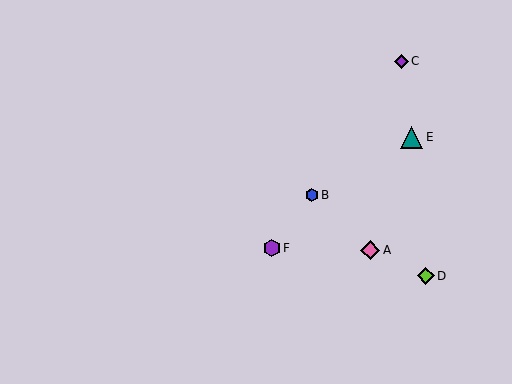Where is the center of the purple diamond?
The center of the purple diamond is at (401, 61).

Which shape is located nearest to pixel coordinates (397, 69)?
The purple diamond (labeled C) at (401, 61) is nearest to that location.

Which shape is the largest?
The teal triangle (labeled E) is the largest.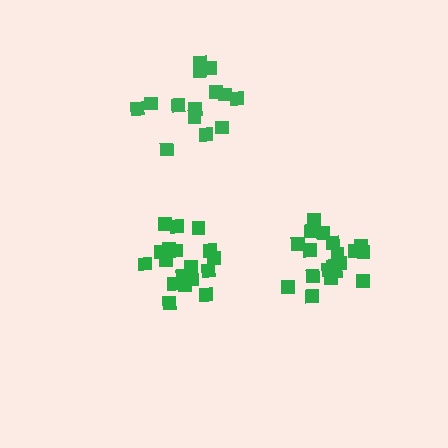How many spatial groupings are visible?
There are 3 spatial groupings.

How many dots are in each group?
Group 1: 18 dots, Group 2: 20 dots, Group 3: 14 dots (52 total).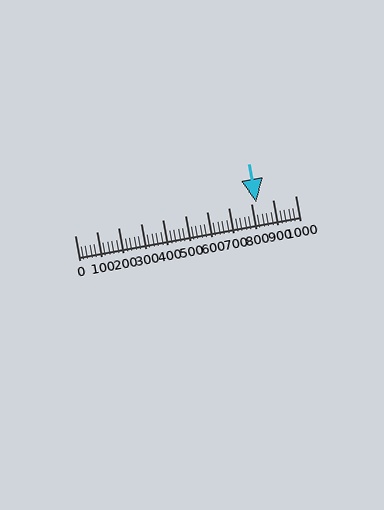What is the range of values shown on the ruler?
The ruler shows values from 0 to 1000.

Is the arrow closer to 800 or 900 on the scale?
The arrow is closer to 800.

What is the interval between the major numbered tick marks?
The major tick marks are spaced 100 units apart.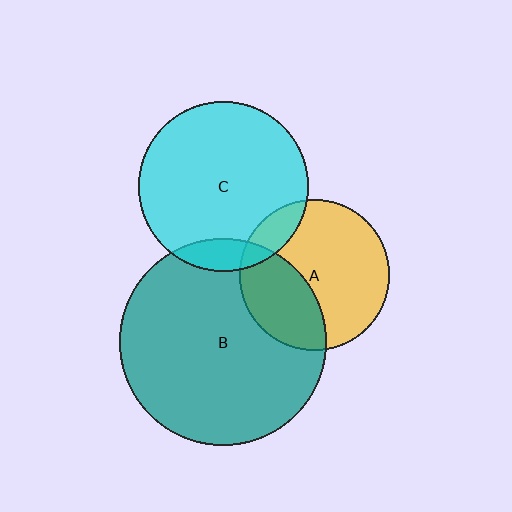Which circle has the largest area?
Circle B (teal).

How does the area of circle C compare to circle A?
Approximately 1.3 times.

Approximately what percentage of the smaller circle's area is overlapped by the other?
Approximately 15%.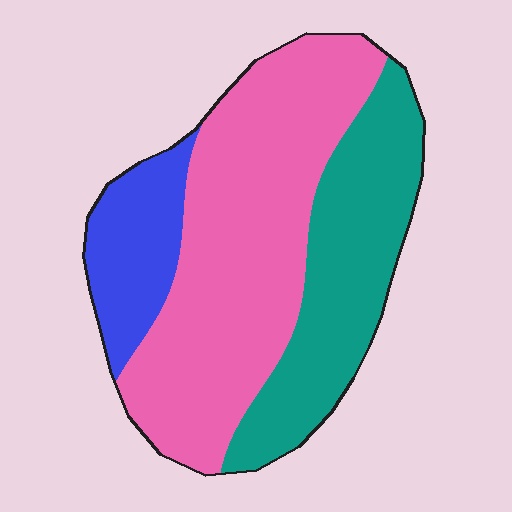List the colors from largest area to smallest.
From largest to smallest: pink, teal, blue.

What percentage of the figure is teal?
Teal covers 31% of the figure.